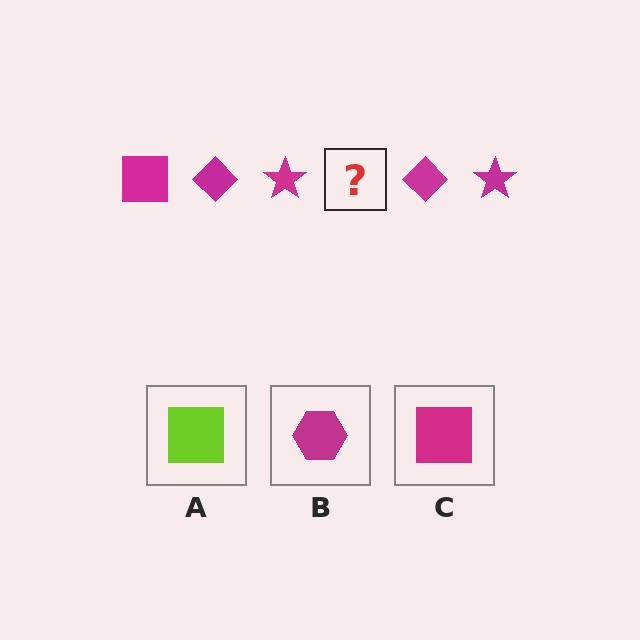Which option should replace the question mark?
Option C.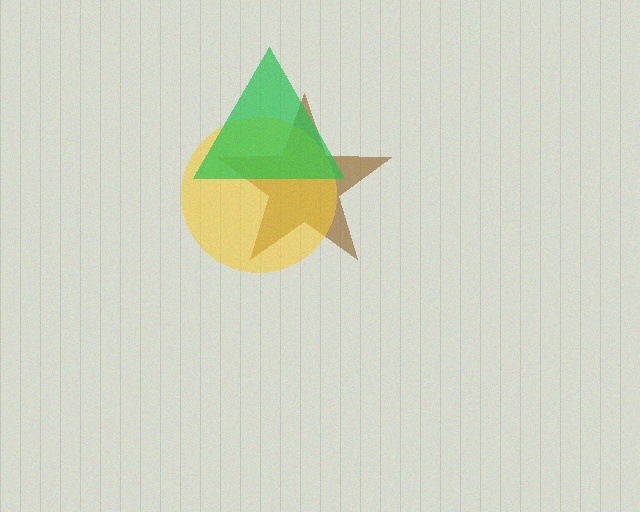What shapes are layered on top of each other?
The layered shapes are: a brown star, a yellow circle, a green triangle.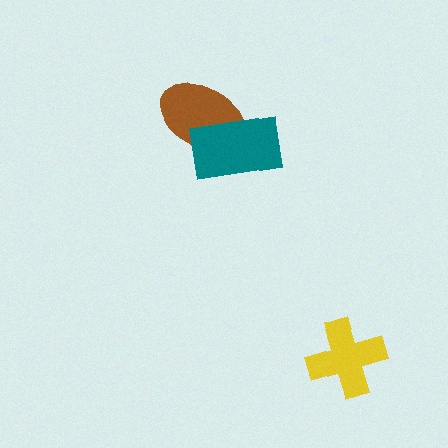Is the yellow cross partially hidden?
No, no other shape covers it.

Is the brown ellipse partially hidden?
Yes, it is partially covered by another shape.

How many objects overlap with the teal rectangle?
1 object overlaps with the teal rectangle.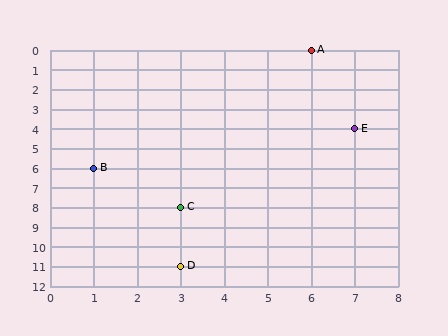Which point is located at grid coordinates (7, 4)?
Point E is at (7, 4).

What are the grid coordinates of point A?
Point A is at grid coordinates (6, 0).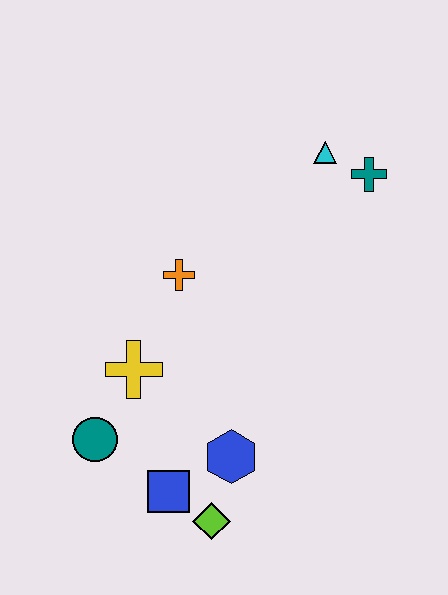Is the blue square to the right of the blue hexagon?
No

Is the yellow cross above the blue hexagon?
Yes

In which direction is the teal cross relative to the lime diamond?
The teal cross is above the lime diamond.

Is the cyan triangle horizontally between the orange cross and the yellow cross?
No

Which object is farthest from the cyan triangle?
The lime diamond is farthest from the cyan triangle.